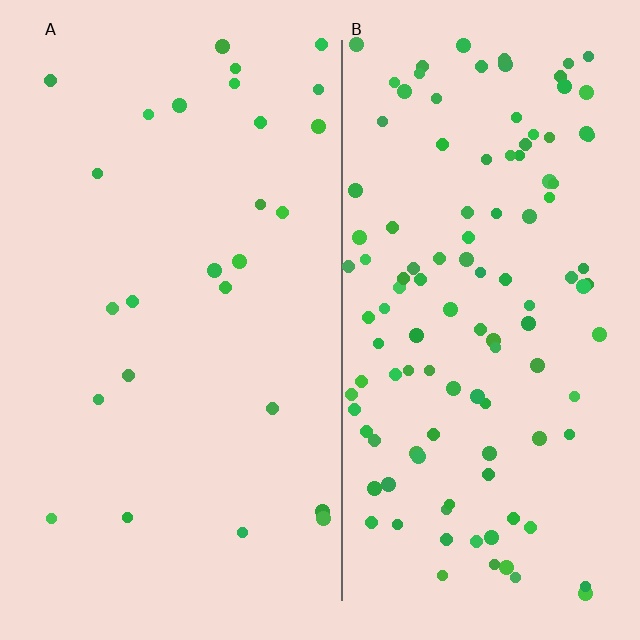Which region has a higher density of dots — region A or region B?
B (the right).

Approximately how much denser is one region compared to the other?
Approximately 4.4× — region B over region A.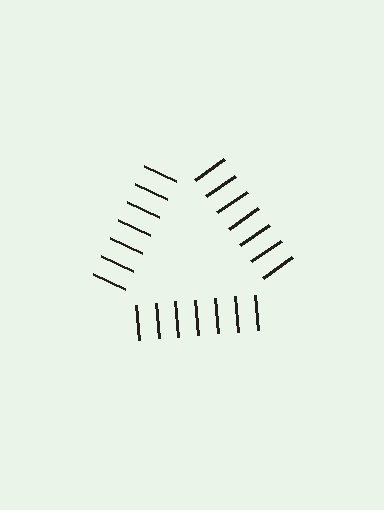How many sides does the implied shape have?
3 sides — the line-ends trace a triangle.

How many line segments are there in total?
21 — 7 along each of the 3 edges.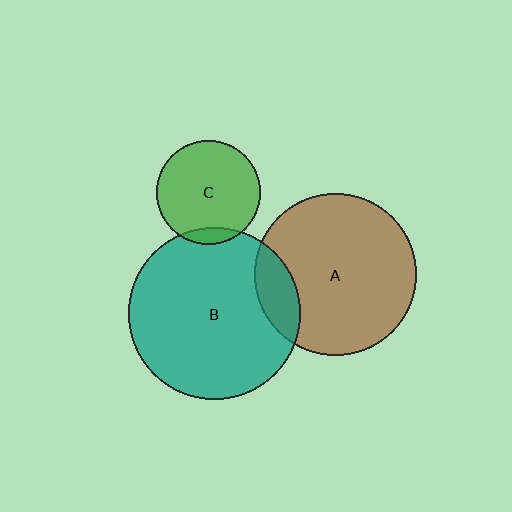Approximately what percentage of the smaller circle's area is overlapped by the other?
Approximately 10%.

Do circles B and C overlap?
Yes.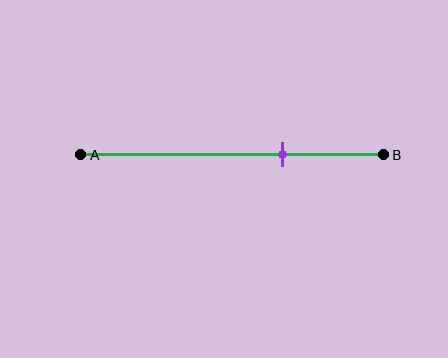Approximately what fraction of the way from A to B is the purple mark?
The purple mark is approximately 65% of the way from A to B.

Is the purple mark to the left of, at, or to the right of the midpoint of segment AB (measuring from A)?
The purple mark is to the right of the midpoint of segment AB.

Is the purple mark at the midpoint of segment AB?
No, the mark is at about 65% from A, not at the 50% midpoint.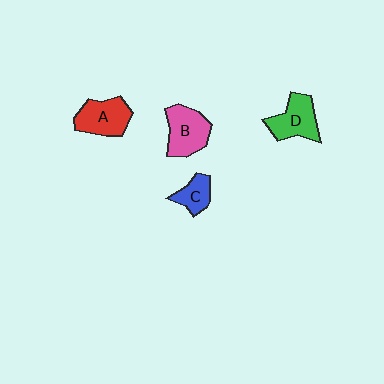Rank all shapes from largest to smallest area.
From largest to smallest: B (pink), A (red), D (green), C (blue).